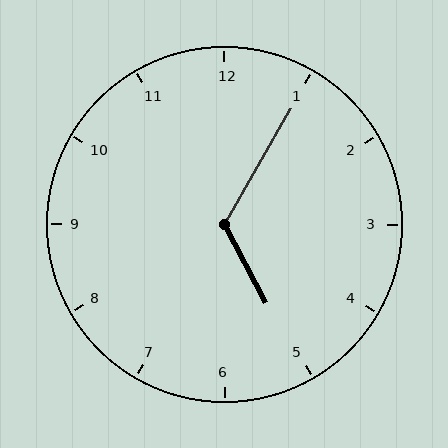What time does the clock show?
5:05.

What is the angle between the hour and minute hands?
Approximately 122 degrees.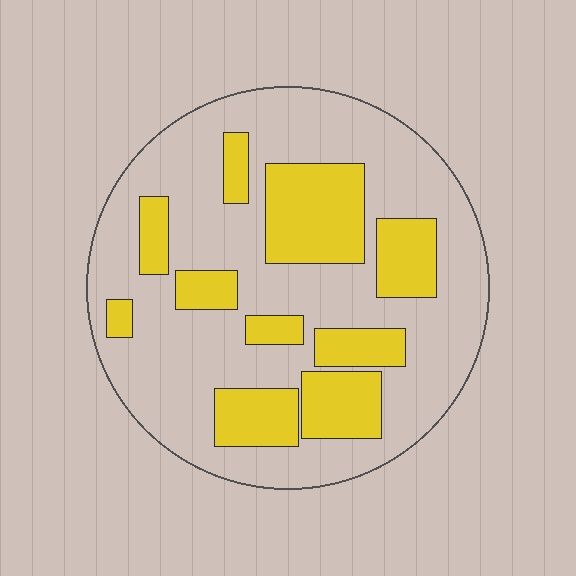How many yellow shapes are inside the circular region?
10.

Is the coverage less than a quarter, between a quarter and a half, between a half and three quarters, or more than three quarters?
Between a quarter and a half.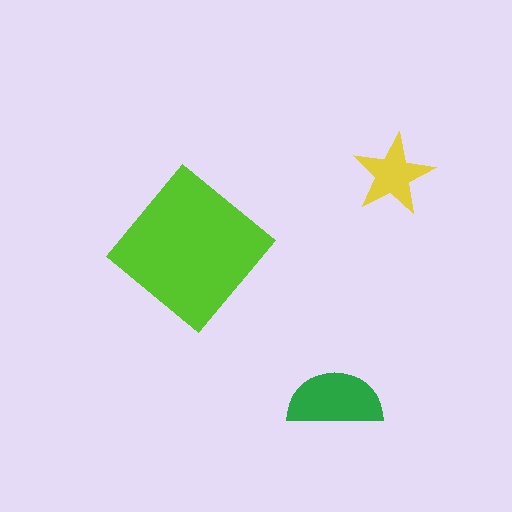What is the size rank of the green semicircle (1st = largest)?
2nd.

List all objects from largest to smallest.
The lime diamond, the green semicircle, the yellow star.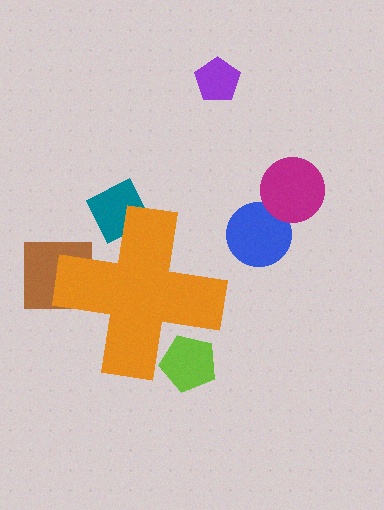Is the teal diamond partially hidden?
Yes, the teal diamond is partially hidden behind the orange cross.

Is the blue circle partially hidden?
No, the blue circle is fully visible.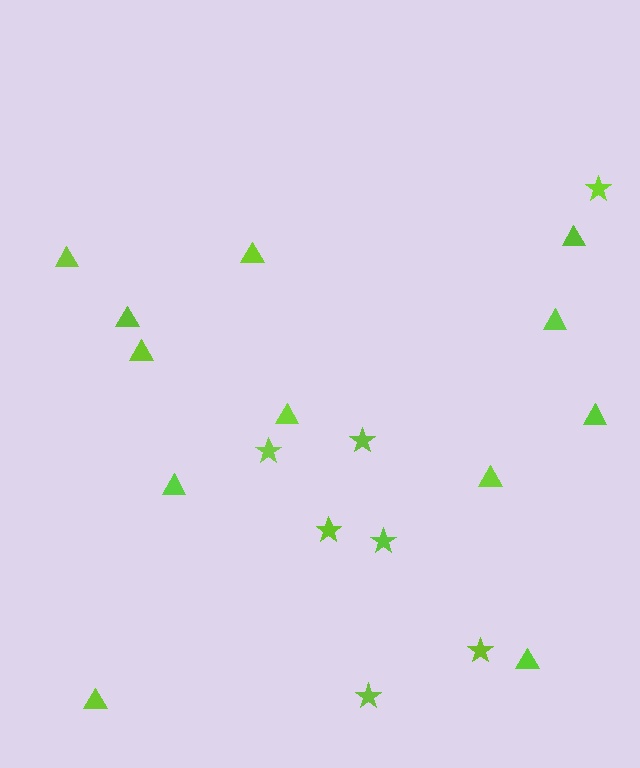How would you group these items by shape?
There are 2 groups: one group of triangles (12) and one group of stars (7).